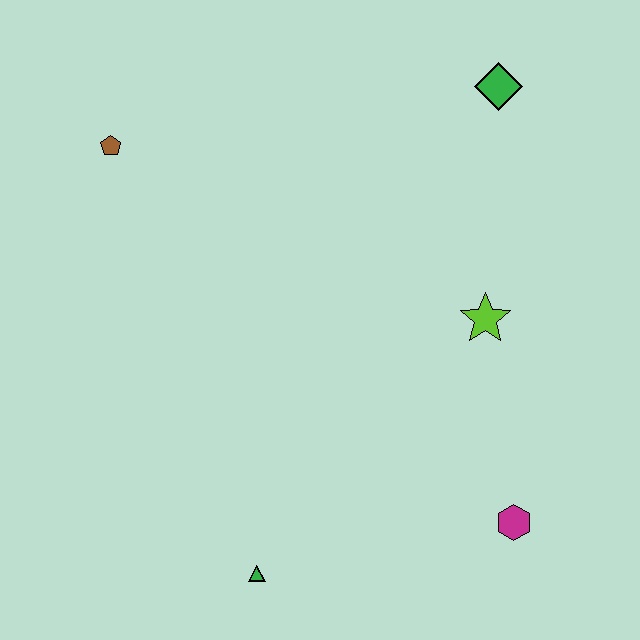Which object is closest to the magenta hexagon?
The lime star is closest to the magenta hexagon.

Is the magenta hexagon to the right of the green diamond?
Yes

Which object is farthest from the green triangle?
The green diamond is farthest from the green triangle.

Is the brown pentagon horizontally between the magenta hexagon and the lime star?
No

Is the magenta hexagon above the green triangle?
Yes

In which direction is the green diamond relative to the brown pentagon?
The green diamond is to the right of the brown pentagon.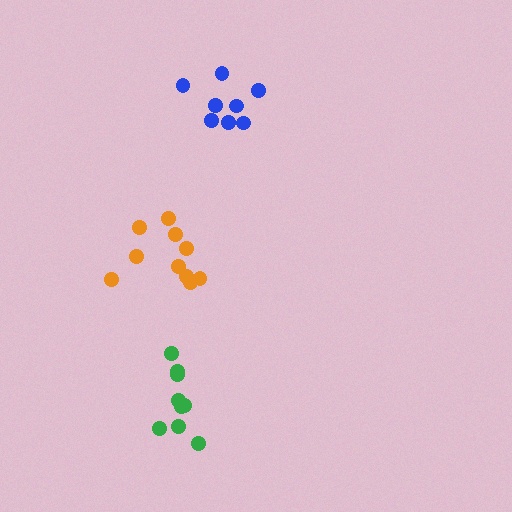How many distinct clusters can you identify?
There are 3 distinct clusters.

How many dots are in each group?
Group 1: 8 dots, Group 2: 10 dots, Group 3: 9 dots (27 total).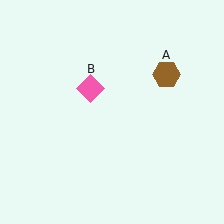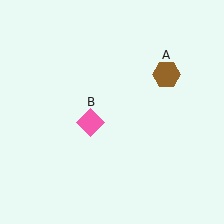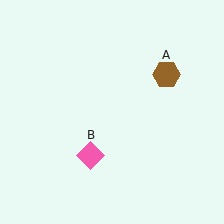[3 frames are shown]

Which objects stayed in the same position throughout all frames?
Brown hexagon (object A) remained stationary.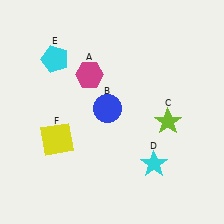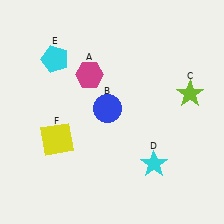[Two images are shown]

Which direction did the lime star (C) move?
The lime star (C) moved up.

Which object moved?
The lime star (C) moved up.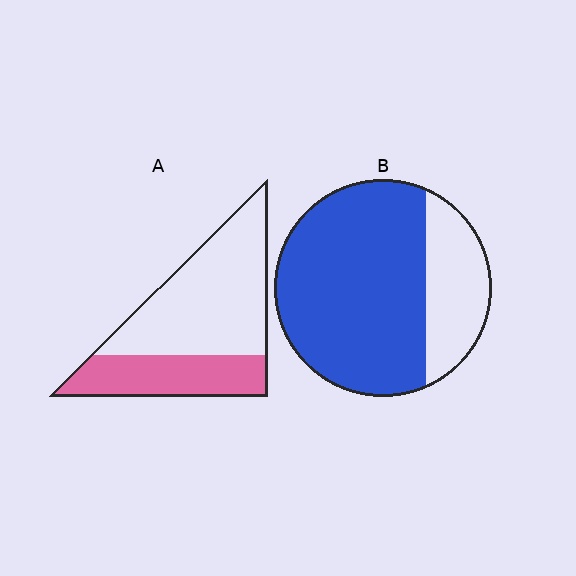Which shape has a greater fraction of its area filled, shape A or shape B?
Shape B.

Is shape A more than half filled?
No.